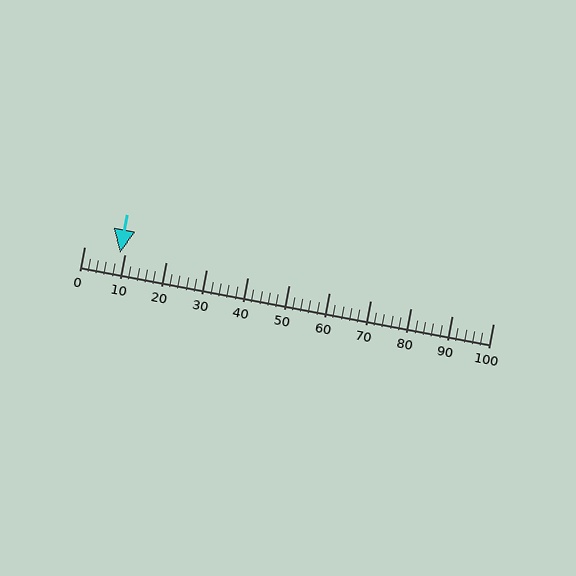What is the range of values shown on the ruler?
The ruler shows values from 0 to 100.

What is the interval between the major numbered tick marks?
The major tick marks are spaced 10 units apart.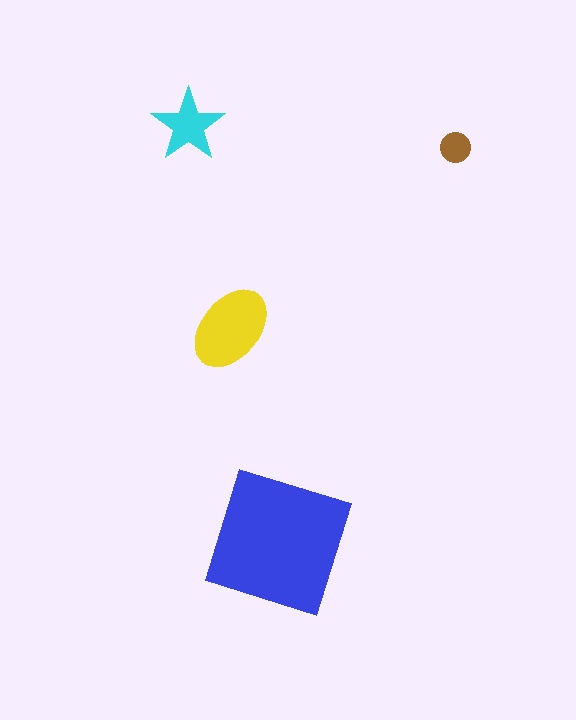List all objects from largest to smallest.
The blue square, the yellow ellipse, the cyan star, the brown circle.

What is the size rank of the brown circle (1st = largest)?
4th.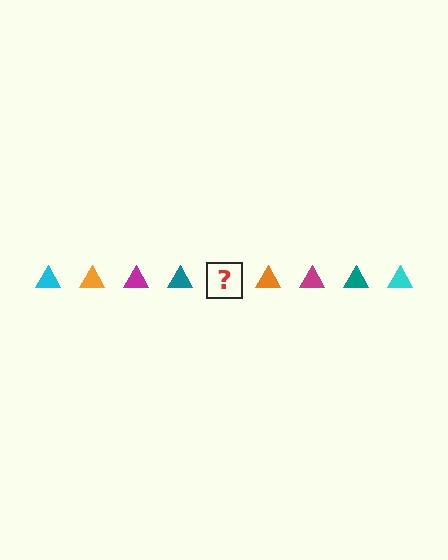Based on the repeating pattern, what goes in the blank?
The blank should be a cyan triangle.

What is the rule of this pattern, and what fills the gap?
The rule is that the pattern cycles through cyan, orange, magenta, teal triangles. The gap should be filled with a cyan triangle.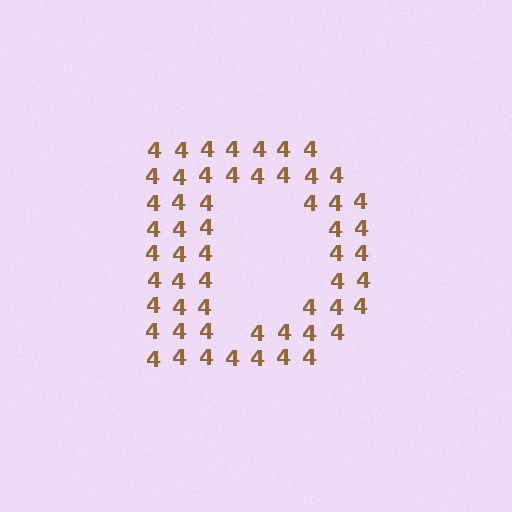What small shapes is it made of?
It is made of small digit 4's.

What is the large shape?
The large shape is the letter D.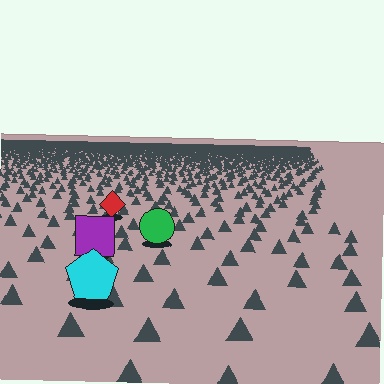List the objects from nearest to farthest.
From nearest to farthest: the cyan pentagon, the purple square, the green circle, the red diamond.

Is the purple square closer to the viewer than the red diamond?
Yes. The purple square is closer — you can tell from the texture gradient: the ground texture is coarser near it.